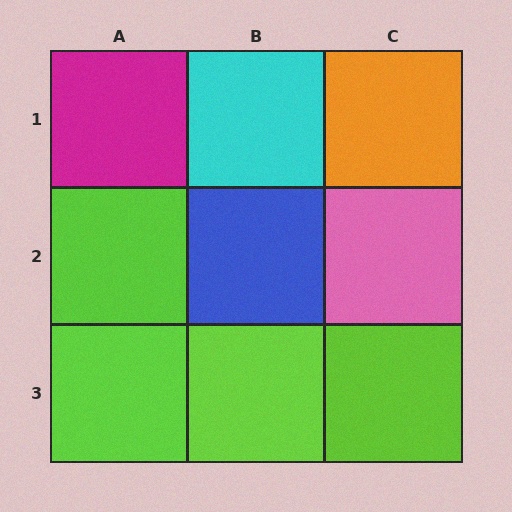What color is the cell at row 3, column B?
Lime.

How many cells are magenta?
1 cell is magenta.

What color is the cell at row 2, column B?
Blue.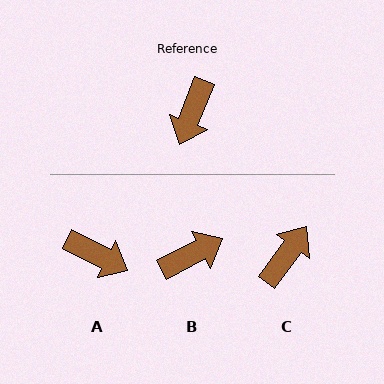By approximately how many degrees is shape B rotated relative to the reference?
Approximately 139 degrees counter-clockwise.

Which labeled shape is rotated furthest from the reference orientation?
C, about 165 degrees away.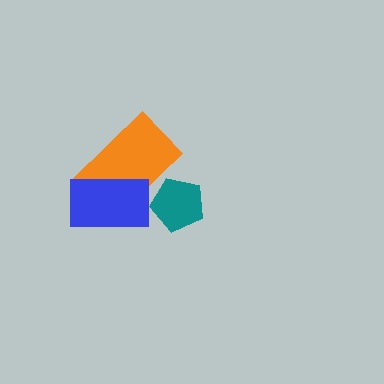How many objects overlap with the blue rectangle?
1 object overlaps with the blue rectangle.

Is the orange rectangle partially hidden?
Yes, it is partially covered by another shape.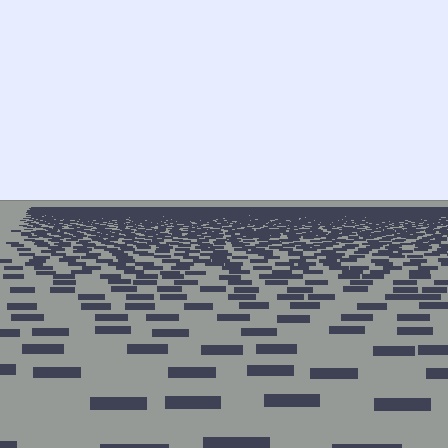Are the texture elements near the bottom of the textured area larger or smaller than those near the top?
Larger. Near the bottom, elements are closer to the viewer and appear at a bigger on-screen size.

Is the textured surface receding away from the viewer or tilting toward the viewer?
The surface is receding away from the viewer. Texture elements get smaller and denser toward the top.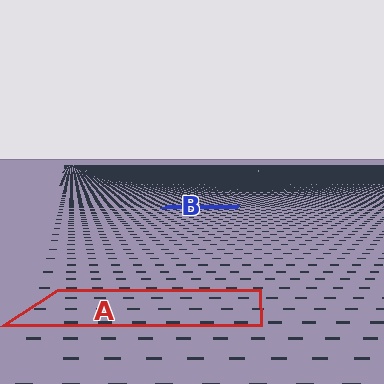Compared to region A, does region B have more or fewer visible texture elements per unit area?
Region B has more texture elements per unit area — they are packed more densely because it is farther away.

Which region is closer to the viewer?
Region A is closer. The texture elements there are larger and more spread out.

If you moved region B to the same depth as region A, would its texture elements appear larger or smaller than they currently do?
They would appear larger. At a closer depth, the same texture elements are projected at a bigger on-screen size.